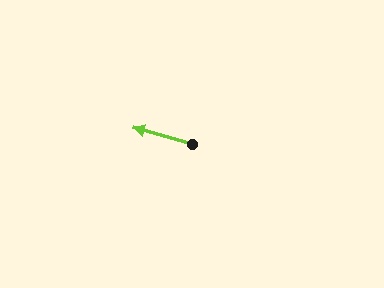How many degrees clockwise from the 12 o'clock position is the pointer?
Approximately 286 degrees.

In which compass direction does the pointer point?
West.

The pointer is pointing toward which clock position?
Roughly 10 o'clock.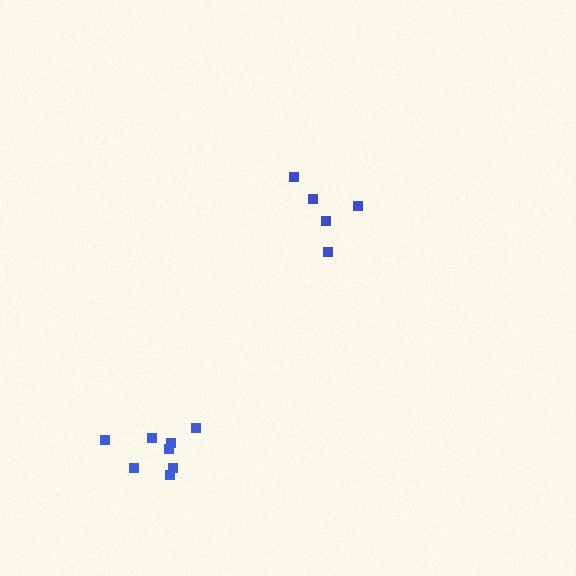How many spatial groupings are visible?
There are 2 spatial groupings.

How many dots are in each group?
Group 1: 5 dots, Group 2: 8 dots (13 total).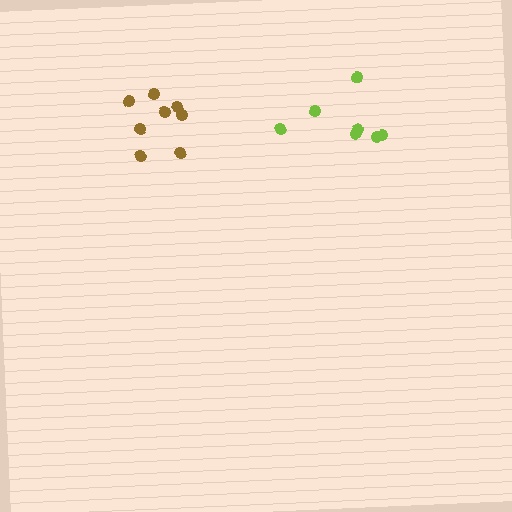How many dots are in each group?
Group 1: 7 dots, Group 2: 8 dots (15 total).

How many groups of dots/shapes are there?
There are 2 groups.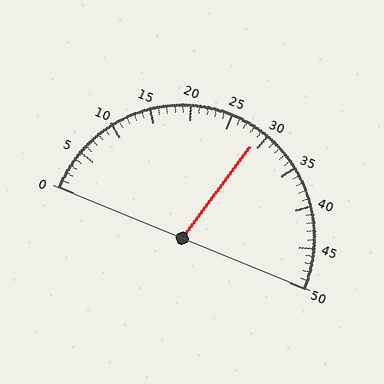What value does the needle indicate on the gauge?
The needle indicates approximately 29.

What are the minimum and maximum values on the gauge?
The gauge ranges from 0 to 50.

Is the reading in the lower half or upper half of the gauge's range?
The reading is in the upper half of the range (0 to 50).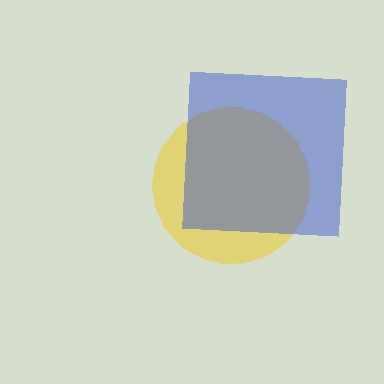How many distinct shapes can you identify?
There are 2 distinct shapes: a yellow circle, a blue square.